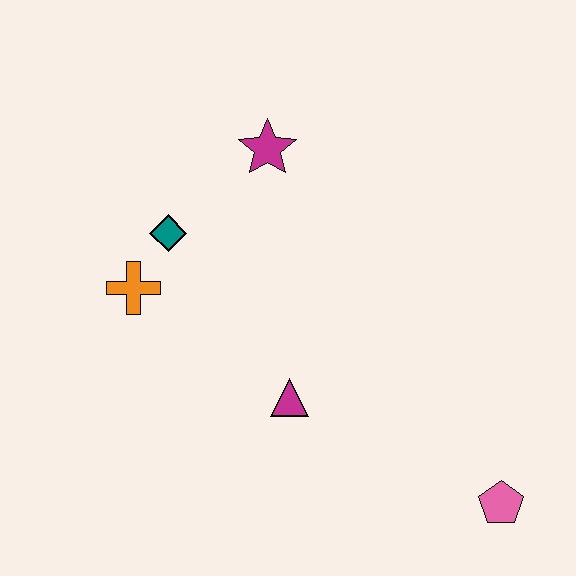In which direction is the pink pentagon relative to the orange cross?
The pink pentagon is to the right of the orange cross.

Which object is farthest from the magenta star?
The pink pentagon is farthest from the magenta star.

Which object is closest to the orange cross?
The teal diamond is closest to the orange cross.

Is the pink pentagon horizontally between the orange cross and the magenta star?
No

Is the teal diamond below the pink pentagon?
No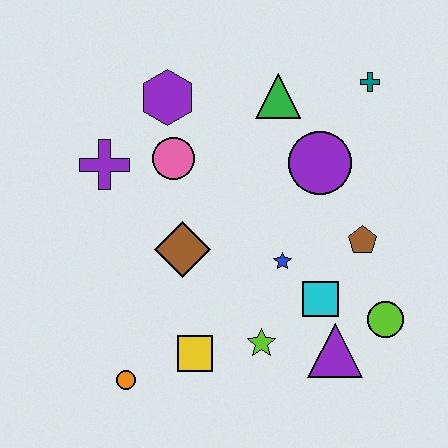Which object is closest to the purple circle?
The green triangle is closest to the purple circle.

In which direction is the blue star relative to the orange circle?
The blue star is to the right of the orange circle.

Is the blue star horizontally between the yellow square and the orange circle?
No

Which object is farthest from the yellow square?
The teal cross is farthest from the yellow square.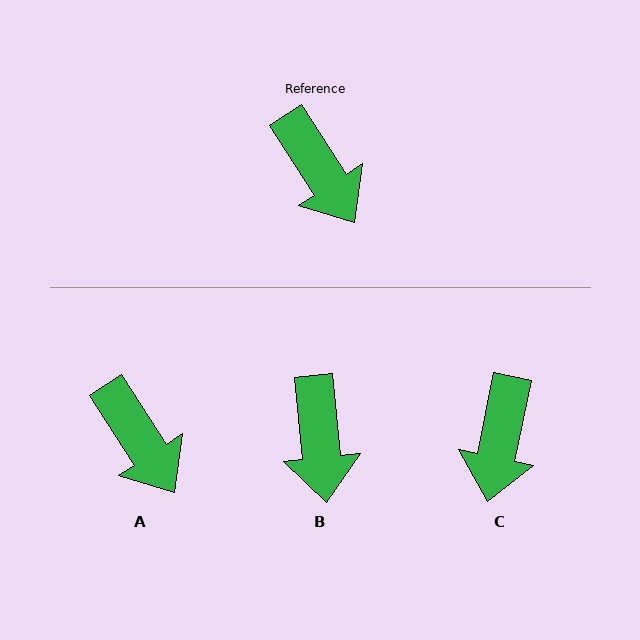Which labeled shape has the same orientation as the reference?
A.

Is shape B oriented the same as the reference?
No, it is off by about 27 degrees.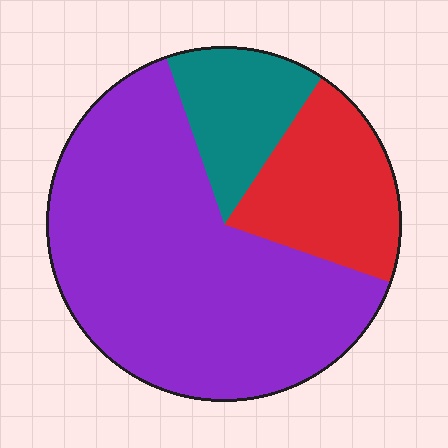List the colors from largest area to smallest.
From largest to smallest: purple, red, teal.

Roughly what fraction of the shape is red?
Red takes up about one fifth (1/5) of the shape.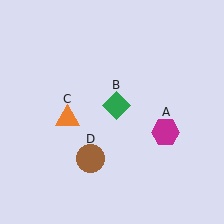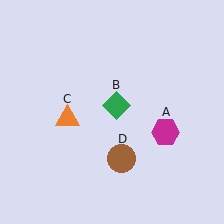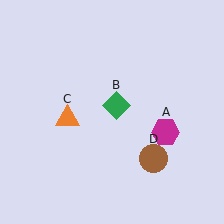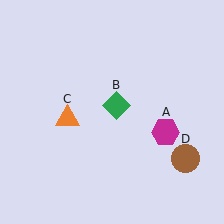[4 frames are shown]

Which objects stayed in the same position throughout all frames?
Magenta hexagon (object A) and green diamond (object B) and orange triangle (object C) remained stationary.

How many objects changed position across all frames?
1 object changed position: brown circle (object D).